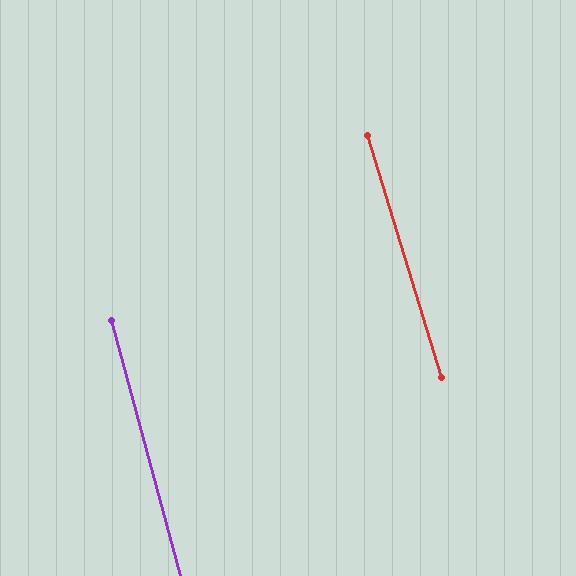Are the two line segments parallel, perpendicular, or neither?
Parallel — their directions differ by only 1.7°.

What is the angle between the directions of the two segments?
Approximately 2 degrees.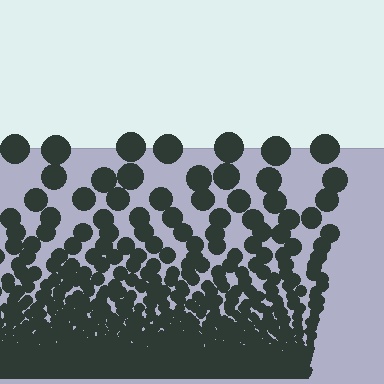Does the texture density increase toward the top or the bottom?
Density increases toward the bottom.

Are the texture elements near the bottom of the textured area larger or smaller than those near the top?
Smaller. The gradient is inverted — elements near the bottom are smaller and denser.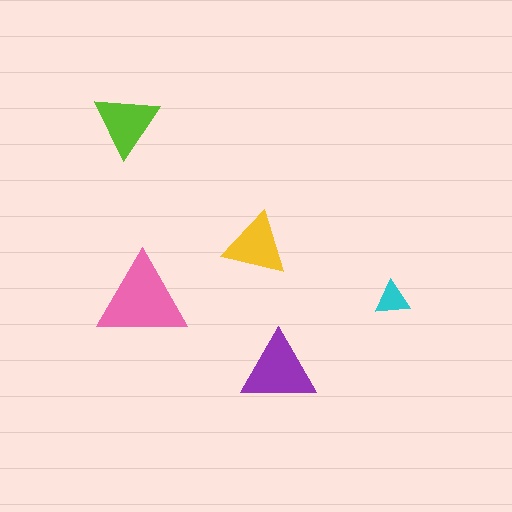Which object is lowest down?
The purple triangle is bottommost.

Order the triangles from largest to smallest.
the pink one, the purple one, the lime one, the yellow one, the cyan one.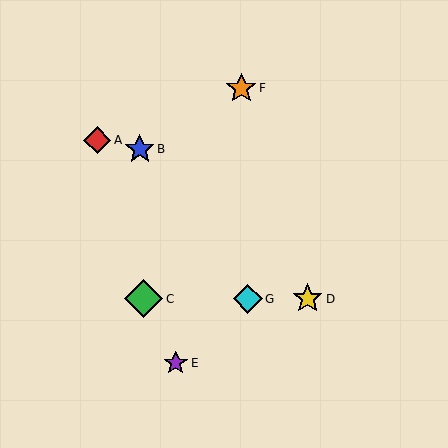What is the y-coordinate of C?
Object C is at y≈299.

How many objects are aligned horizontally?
3 objects (C, D, G) are aligned horizontally.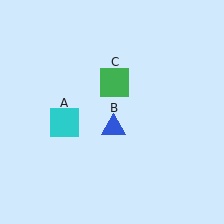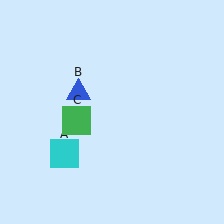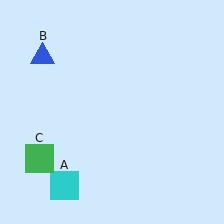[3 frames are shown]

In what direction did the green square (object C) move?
The green square (object C) moved down and to the left.